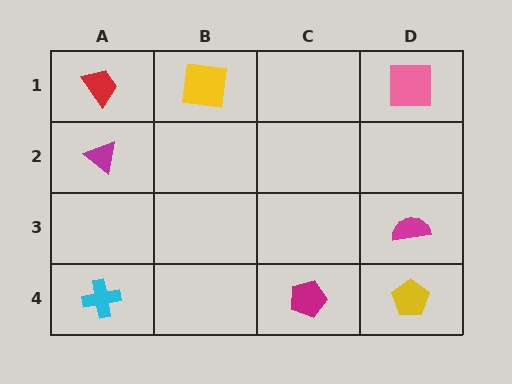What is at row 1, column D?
A pink square.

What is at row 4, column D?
A yellow pentagon.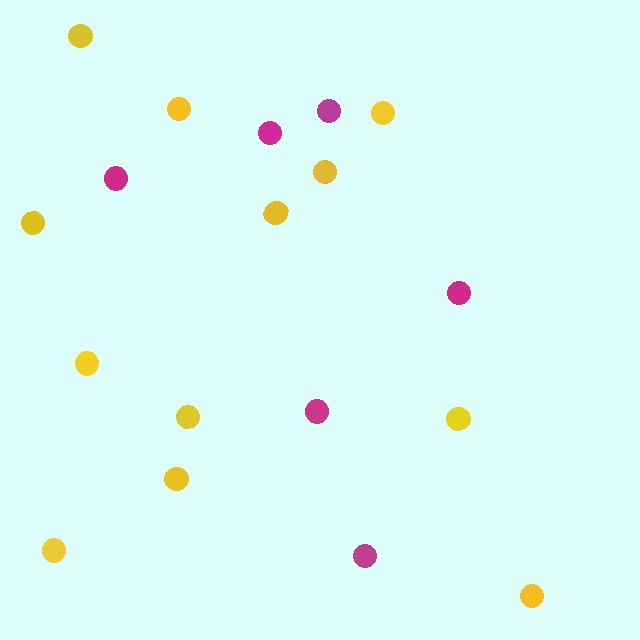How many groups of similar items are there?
There are 2 groups: one group of magenta circles (6) and one group of yellow circles (12).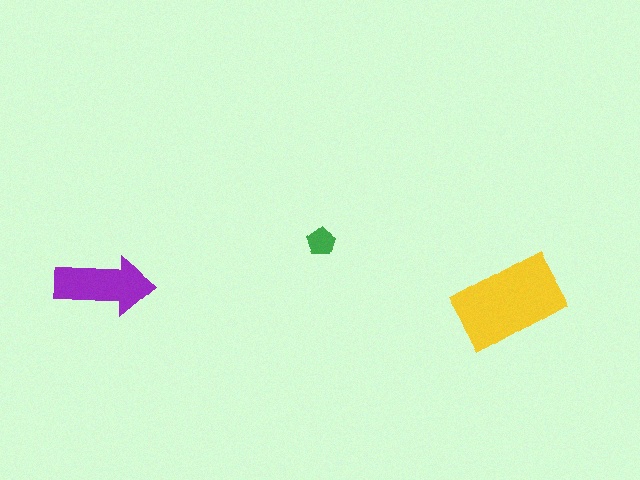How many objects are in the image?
There are 3 objects in the image.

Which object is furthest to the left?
The purple arrow is leftmost.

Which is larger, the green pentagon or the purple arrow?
The purple arrow.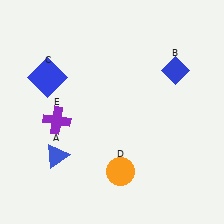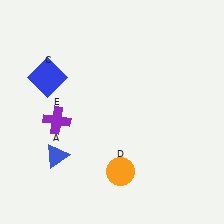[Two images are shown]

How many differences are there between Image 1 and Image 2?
There is 1 difference between the two images.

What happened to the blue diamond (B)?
The blue diamond (B) was removed in Image 2. It was in the top-right area of Image 1.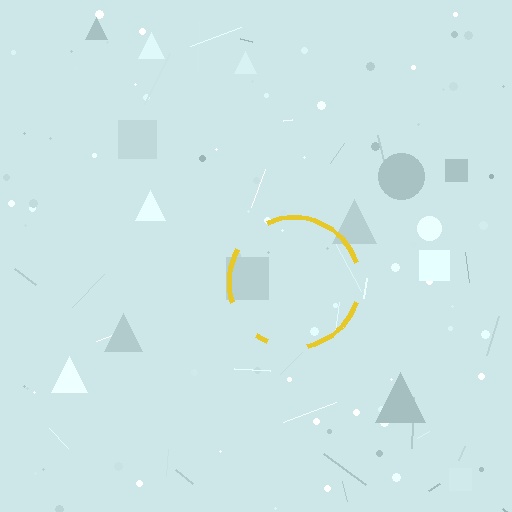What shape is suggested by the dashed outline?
The dashed outline suggests a circle.